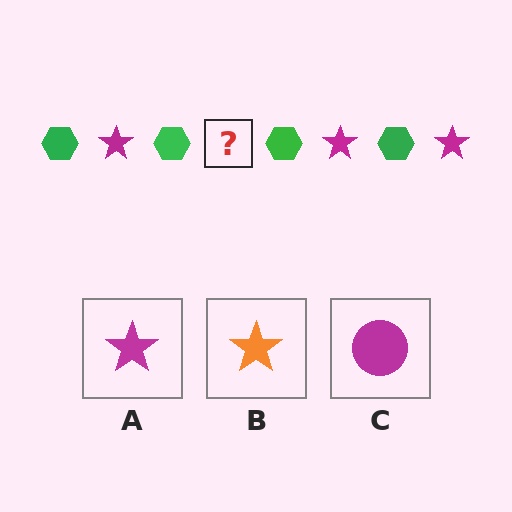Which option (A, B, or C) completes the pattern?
A.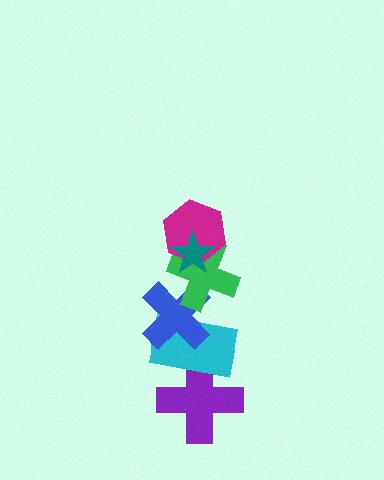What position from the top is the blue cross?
The blue cross is 4th from the top.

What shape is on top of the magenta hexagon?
The teal star is on top of the magenta hexagon.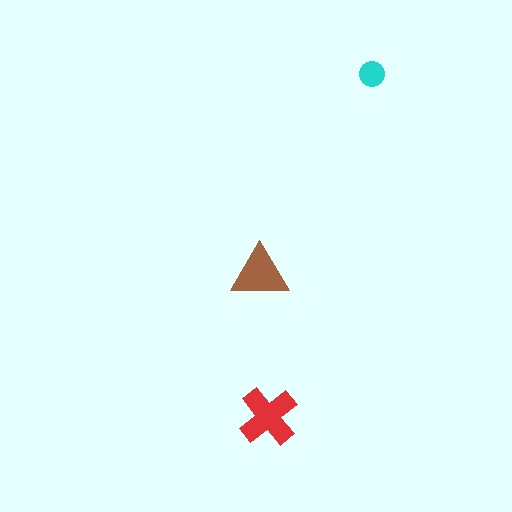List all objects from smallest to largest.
The cyan circle, the brown triangle, the red cross.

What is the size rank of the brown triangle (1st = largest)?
2nd.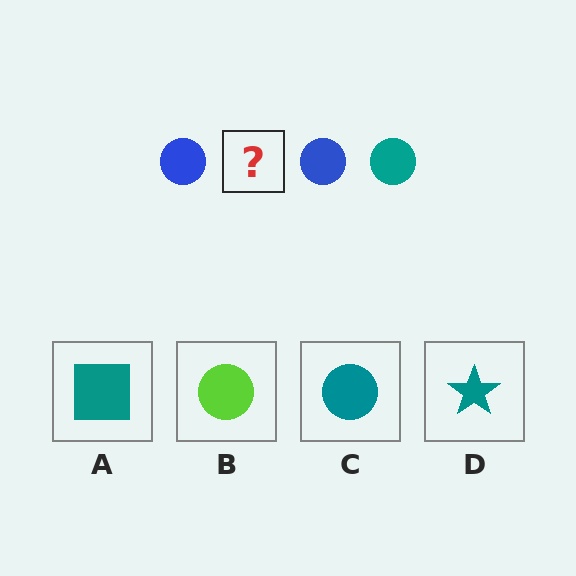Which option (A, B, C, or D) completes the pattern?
C.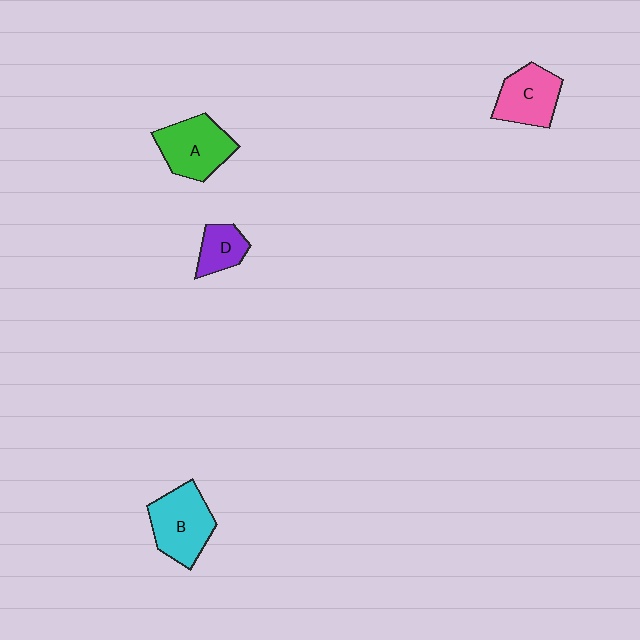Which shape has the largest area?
Shape B (cyan).